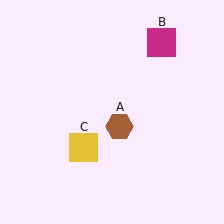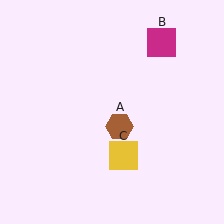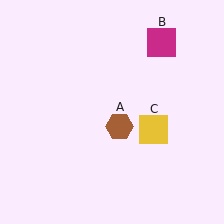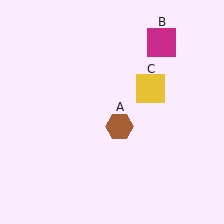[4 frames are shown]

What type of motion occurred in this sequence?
The yellow square (object C) rotated counterclockwise around the center of the scene.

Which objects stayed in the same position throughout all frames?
Brown hexagon (object A) and magenta square (object B) remained stationary.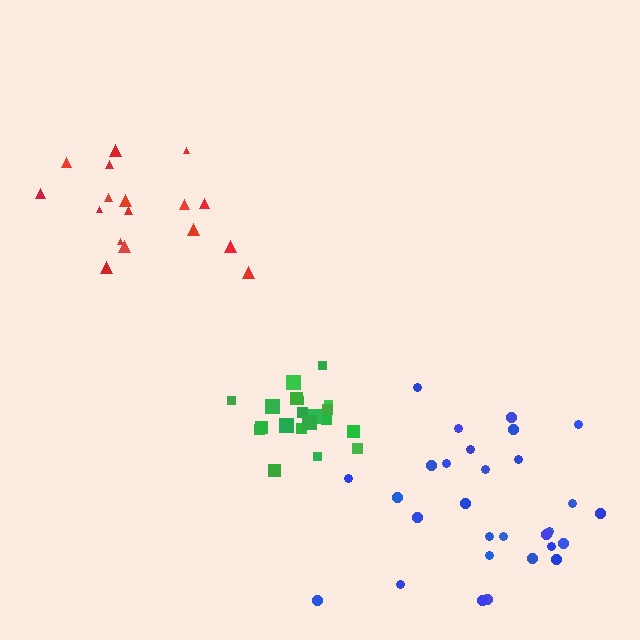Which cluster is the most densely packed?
Green.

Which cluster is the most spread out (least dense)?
Red.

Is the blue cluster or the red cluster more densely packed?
Blue.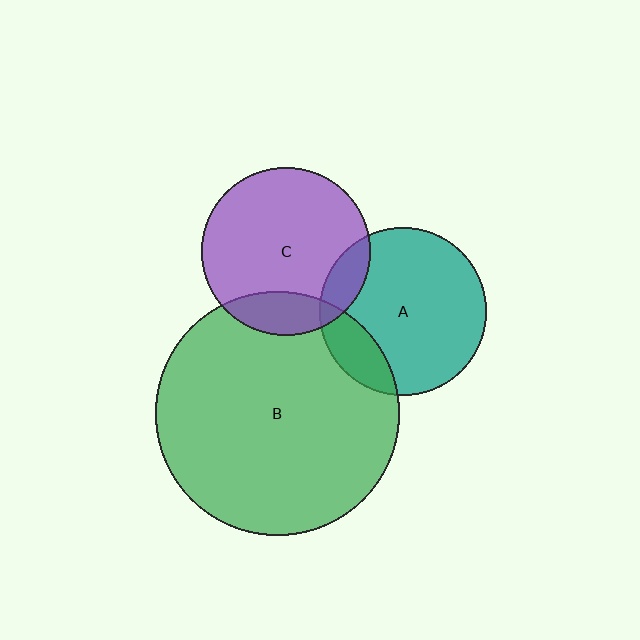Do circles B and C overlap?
Yes.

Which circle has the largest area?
Circle B (green).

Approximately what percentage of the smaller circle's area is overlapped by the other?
Approximately 15%.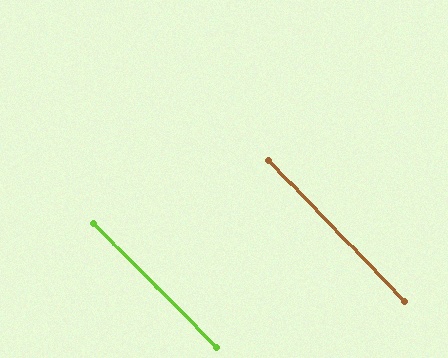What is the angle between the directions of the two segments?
Approximately 1 degree.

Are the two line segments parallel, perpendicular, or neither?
Parallel — their directions differ by only 0.9°.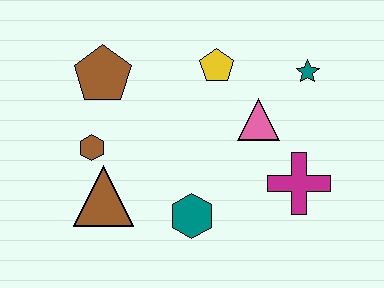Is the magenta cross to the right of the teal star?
No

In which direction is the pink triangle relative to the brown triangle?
The pink triangle is to the right of the brown triangle.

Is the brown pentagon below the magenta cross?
No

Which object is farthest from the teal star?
The brown triangle is farthest from the teal star.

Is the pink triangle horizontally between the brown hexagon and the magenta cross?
Yes